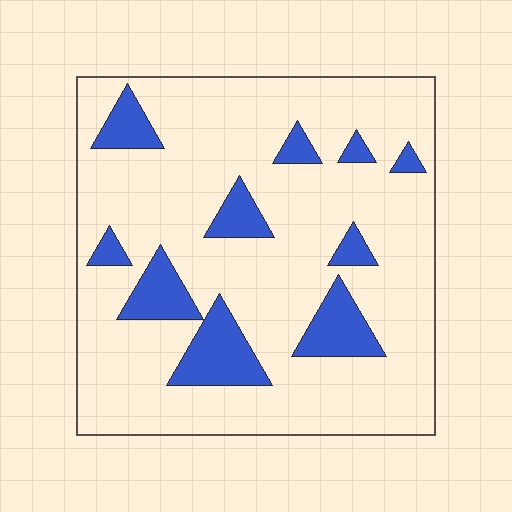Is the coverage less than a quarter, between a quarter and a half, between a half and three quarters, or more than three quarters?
Less than a quarter.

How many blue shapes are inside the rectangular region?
10.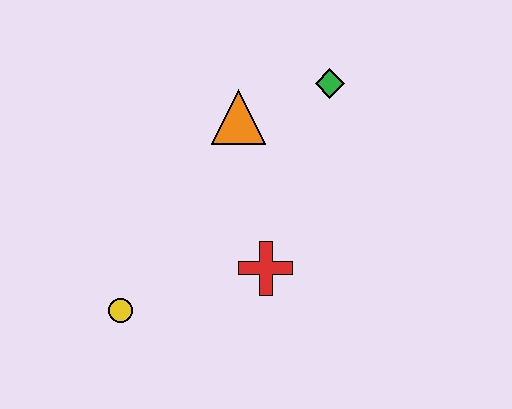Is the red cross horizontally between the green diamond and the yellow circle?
Yes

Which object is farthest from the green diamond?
The yellow circle is farthest from the green diamond.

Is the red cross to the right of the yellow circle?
Yes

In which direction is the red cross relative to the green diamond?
The red cross is below the green diamond.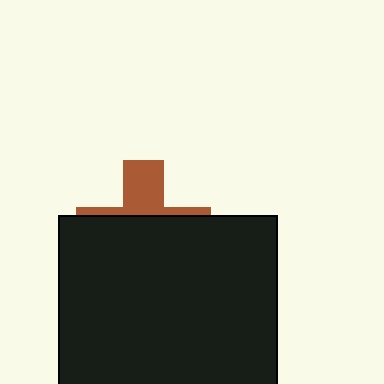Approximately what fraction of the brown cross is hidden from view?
Roughly 68% of the brown cross is hidden behind the black square.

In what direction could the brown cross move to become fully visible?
The brown cross could move up. That would shift it out from behind the black square entirely.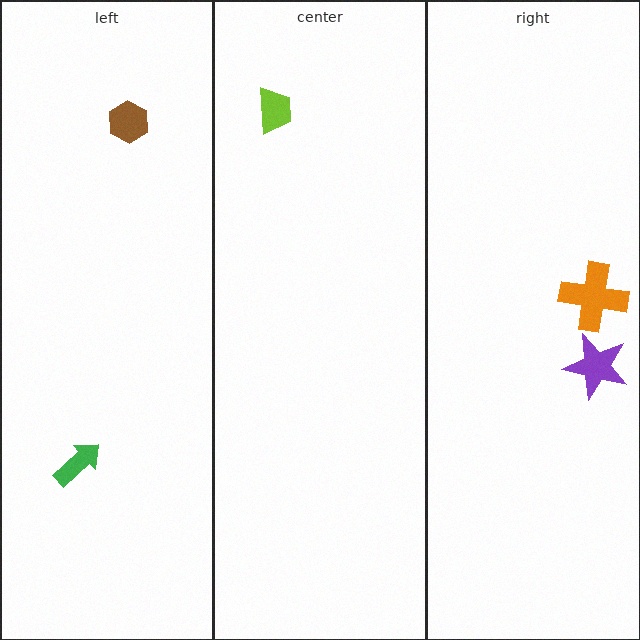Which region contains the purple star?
The right region.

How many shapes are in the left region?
2.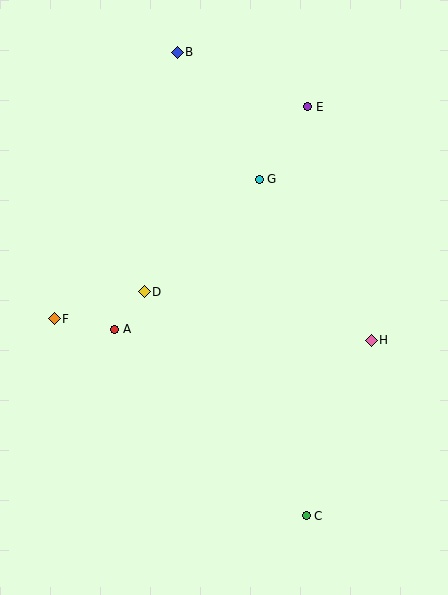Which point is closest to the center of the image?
Point D at (144, 292) is closest to the center.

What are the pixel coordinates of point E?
Point E is at (308, 107).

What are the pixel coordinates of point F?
Point F is at (54, 319).